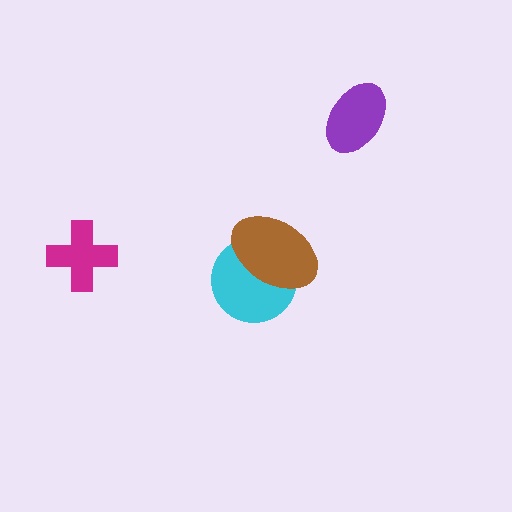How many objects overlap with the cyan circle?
1 object overlaps with the cyan circle.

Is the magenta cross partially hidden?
No, no other shape covers it.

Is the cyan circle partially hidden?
Yes, it is partially covered by another shape.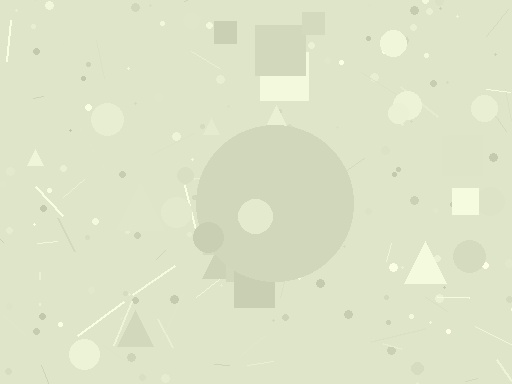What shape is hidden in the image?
A circle is hidden in the image.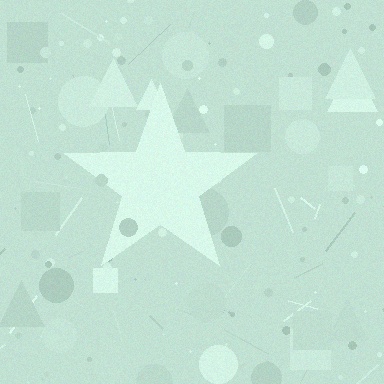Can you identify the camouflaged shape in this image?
The camouflaged shape is a star.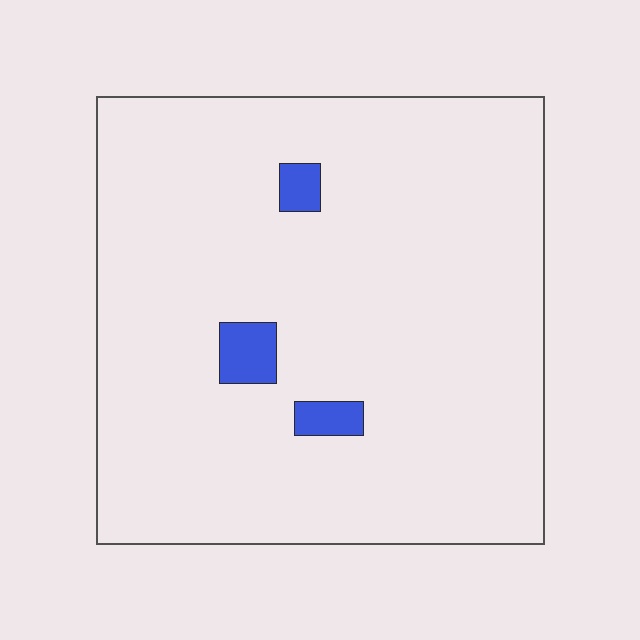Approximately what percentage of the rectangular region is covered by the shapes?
Approximately 5%.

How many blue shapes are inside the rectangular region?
3.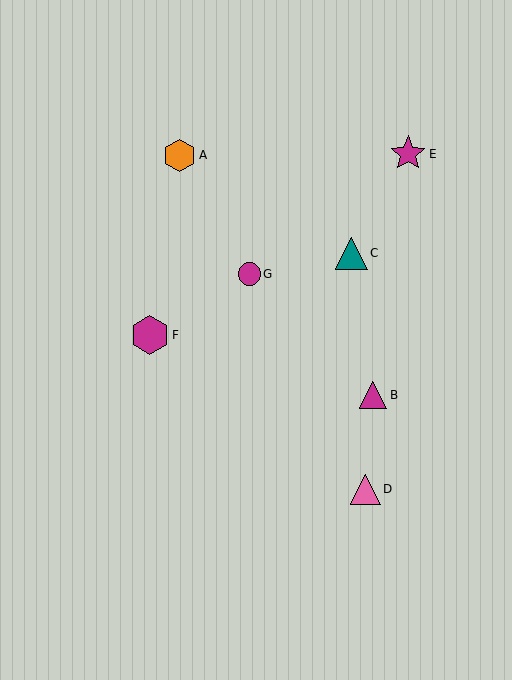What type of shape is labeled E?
Shape E is a magenta star.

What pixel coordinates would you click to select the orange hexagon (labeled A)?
Click at (180, 155) to select the orange hexagon A.